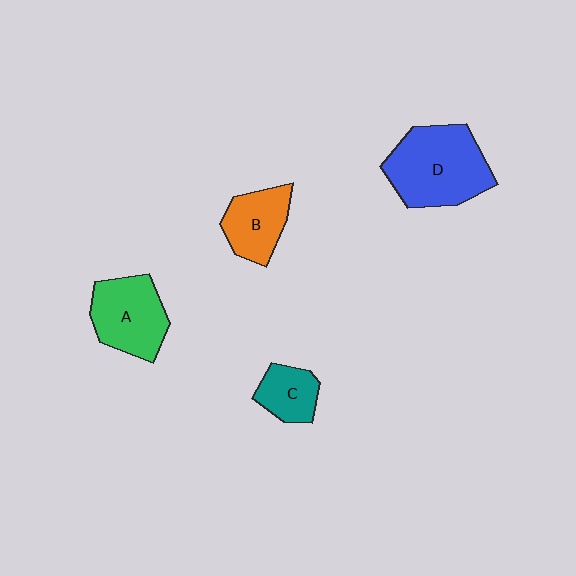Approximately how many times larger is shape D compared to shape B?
Approximately 1.8 times.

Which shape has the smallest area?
Shape C (teal).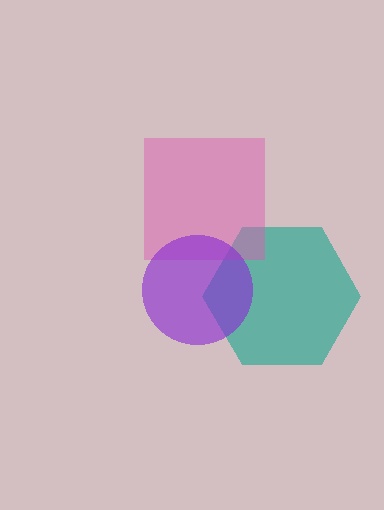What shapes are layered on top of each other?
The layered shapes are: a teal hexagon, a pink square, a purple circle.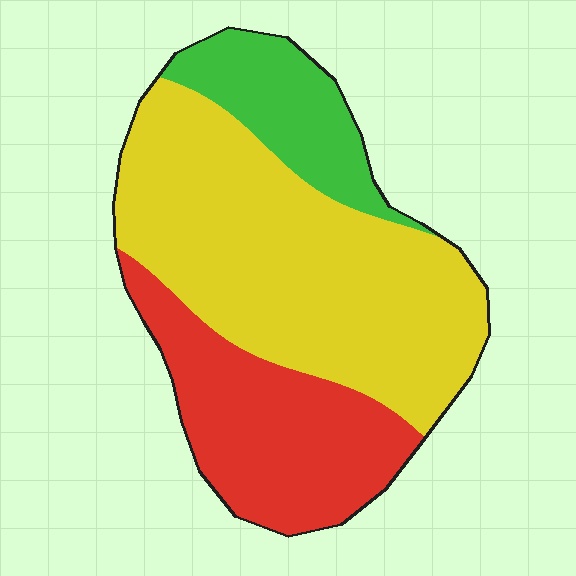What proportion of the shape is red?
Red covers around 30% of the shape.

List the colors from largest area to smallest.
From largest to smallest: yellow, red, green.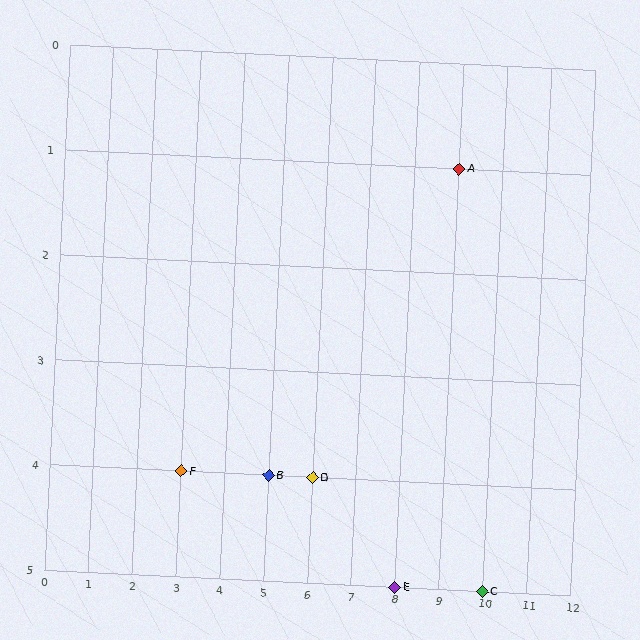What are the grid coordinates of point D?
Point D is at grid coordinates (6, 4).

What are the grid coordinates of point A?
Point A is at grid coordinates (9, 1).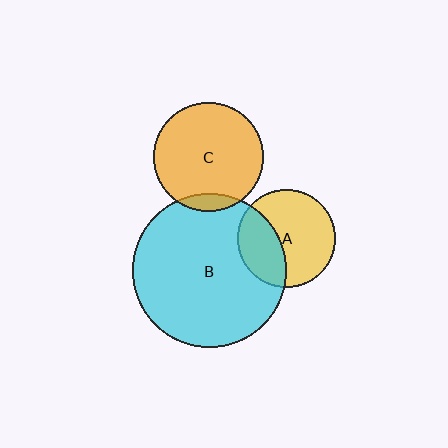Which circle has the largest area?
Circle B (cyan).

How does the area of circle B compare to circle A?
Approximately 2.5 times.